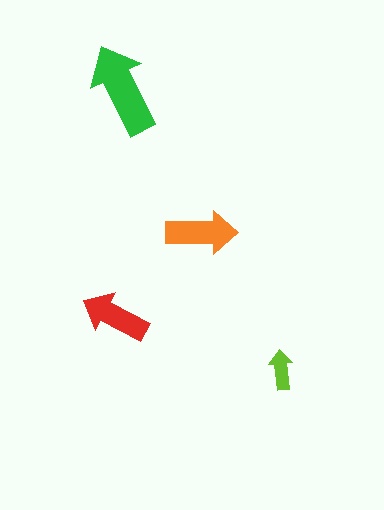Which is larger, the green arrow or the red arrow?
The green one.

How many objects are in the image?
There are 4 objects in the image.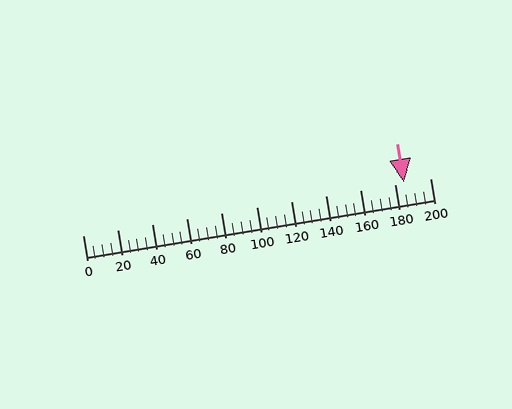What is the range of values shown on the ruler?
The ruler shows values from 0 to 200.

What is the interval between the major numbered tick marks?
The major tick marks are spaced 20 units apart.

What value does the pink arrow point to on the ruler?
The pink arrow points to approximately 185.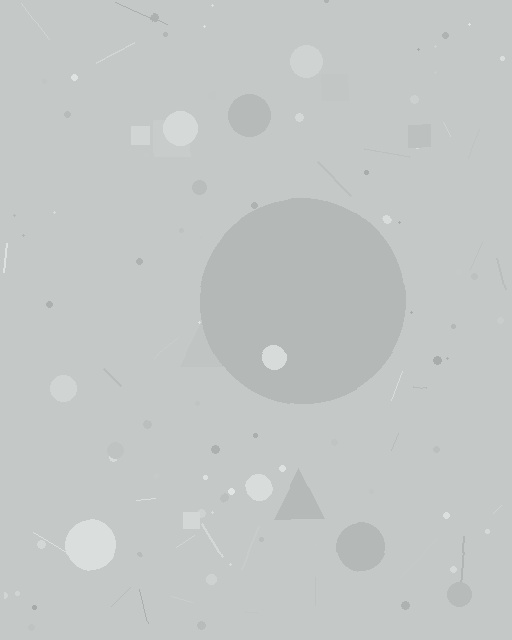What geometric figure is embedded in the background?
A circle is embedded in the background.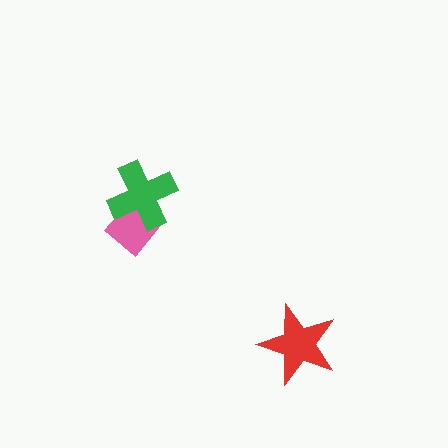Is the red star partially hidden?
No, no other shape covers it.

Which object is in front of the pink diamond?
The green cross is in front of the pink diamond.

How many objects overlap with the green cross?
1 object overlaps with the green cross.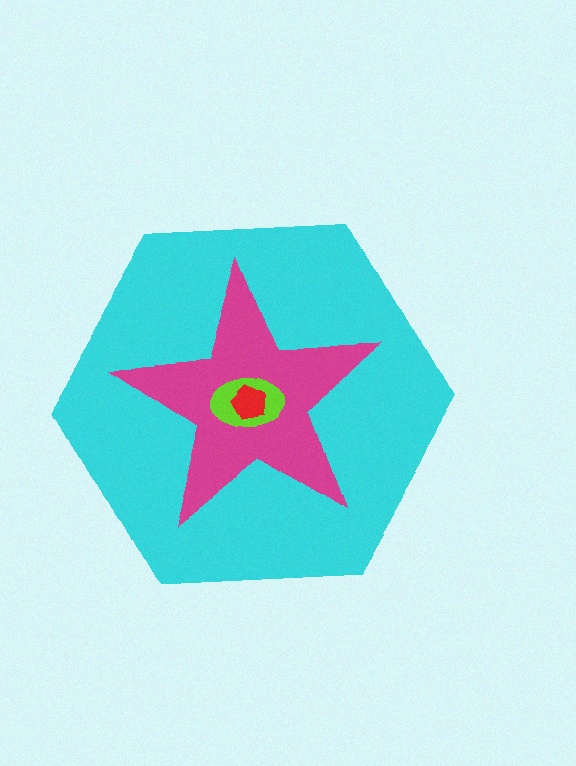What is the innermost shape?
The red pentagon.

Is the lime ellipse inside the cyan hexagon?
Yes.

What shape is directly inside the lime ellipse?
The red pentagon.